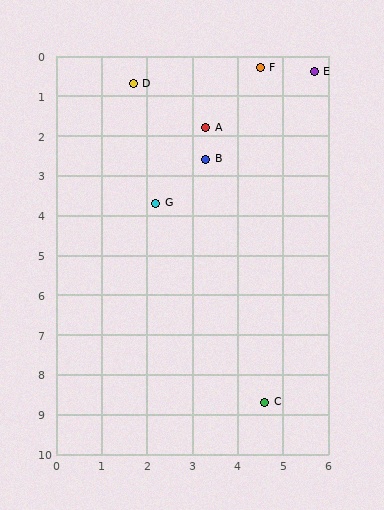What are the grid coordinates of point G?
Point G is at approximately (2.2, 3.7).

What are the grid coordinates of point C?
Point C is at approximately (4.6, 8.7).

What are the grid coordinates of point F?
Point F is at approximately (4.5, 0.3).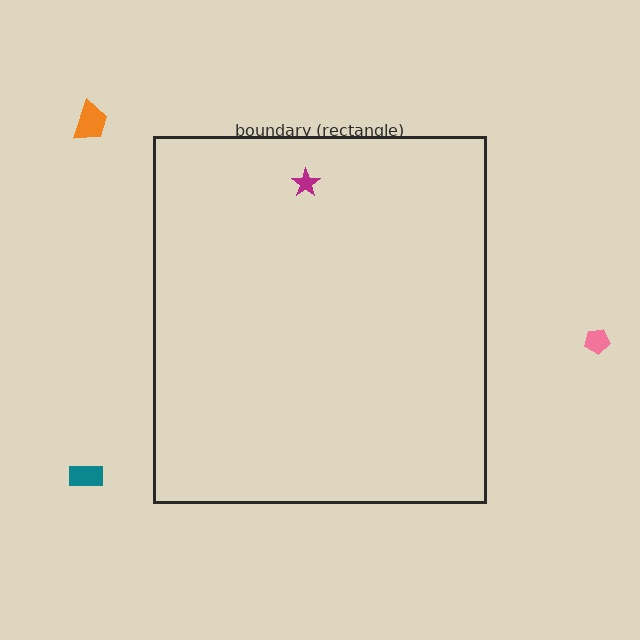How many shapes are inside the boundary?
1 inside, 3 outside.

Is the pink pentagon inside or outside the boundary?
Outside.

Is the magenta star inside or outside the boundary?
Inside.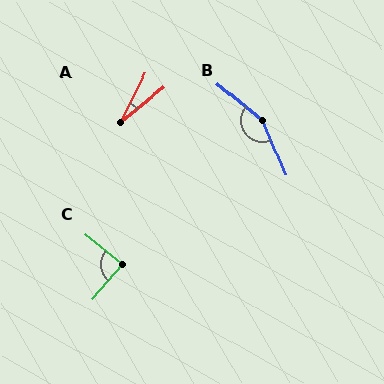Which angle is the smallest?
A, at approximately 24 degrees.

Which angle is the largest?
B, at approximately 152 degrees.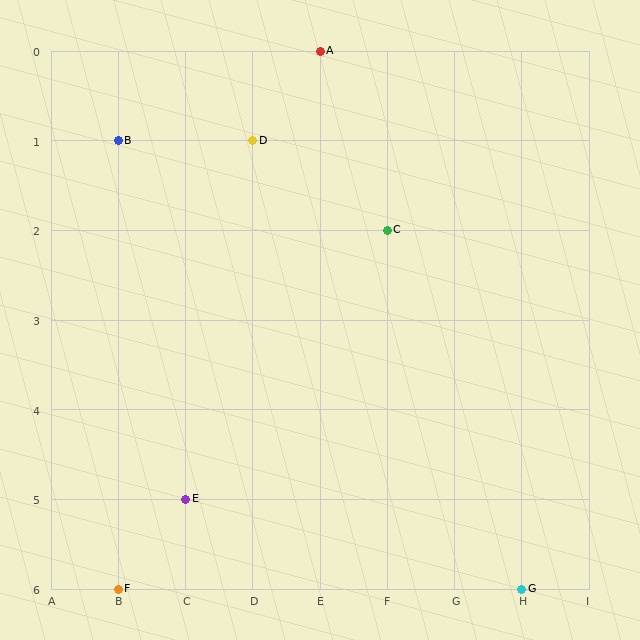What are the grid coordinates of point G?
Point G is at grid coordinates (H, 6).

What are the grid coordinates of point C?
Point C is at grid coordinates (F, 2).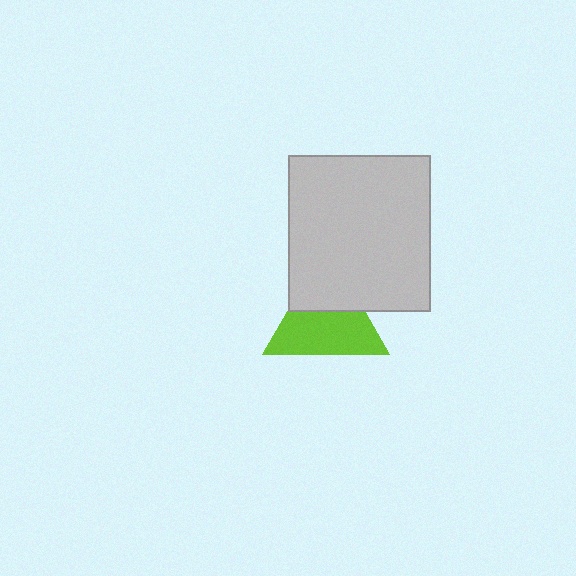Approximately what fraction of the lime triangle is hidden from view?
Roughly 37% of the lime triangle is hidden behind the light gray rectangle.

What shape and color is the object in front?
The object in front is a light gray rectangle.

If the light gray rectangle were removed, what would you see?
You would see the complete lime triangle.